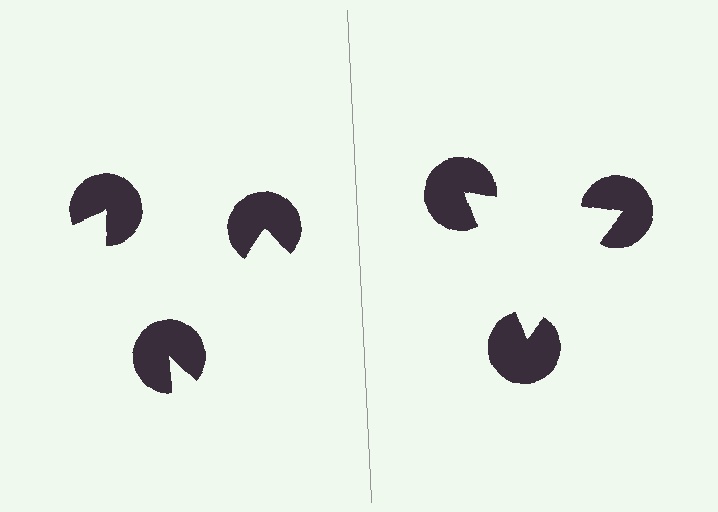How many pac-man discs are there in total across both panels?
6 — 3 on each side.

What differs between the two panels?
The pac-man discs are positioned identically on both sides; only the wedge orientations differ. On the right they align to a triangle; on the left they are misaligned.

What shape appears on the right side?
An illusory triangle.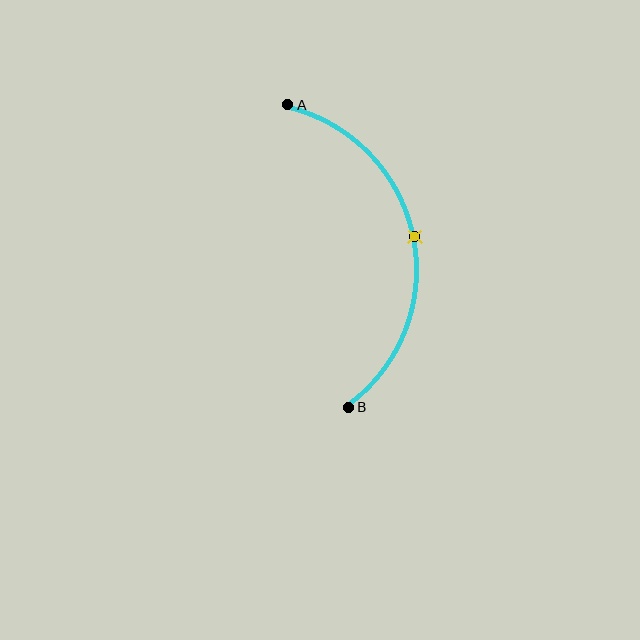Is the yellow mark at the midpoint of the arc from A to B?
Yes. The yellow mark lies on the arc at equal arc-length from both A and B — it is the arc midpoint.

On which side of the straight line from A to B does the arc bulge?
The arc bulges to the right of the straight line connecting A and B.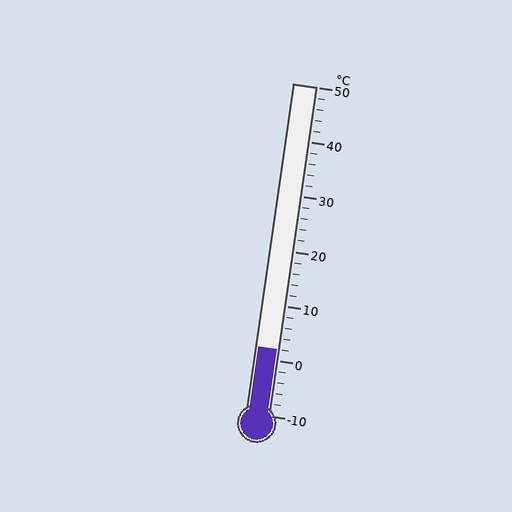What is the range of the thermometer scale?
The thermometer scale ranges from -10°C to 50°C.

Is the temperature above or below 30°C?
The temperature is below 30°C.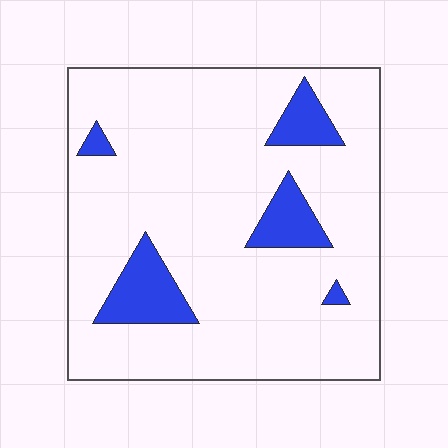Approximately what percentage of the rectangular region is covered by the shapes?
Approximately 15%.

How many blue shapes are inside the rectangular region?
5.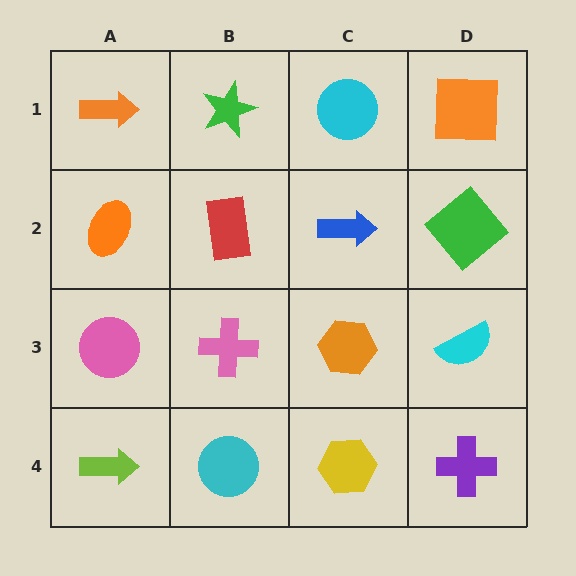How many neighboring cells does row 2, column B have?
4.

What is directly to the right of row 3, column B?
An orange hexagon.